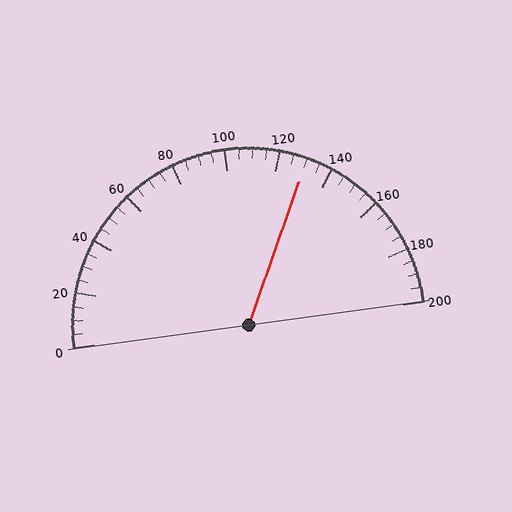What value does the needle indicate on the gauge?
The needle indicates approximately 130.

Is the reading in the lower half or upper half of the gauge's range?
The reading is in the upper half of the range (0 to 200).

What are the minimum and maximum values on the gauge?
The gauge ranges from 0 to 200.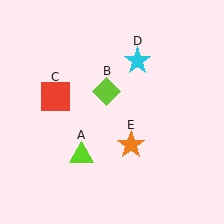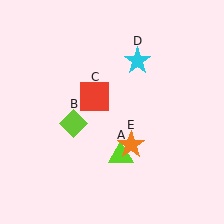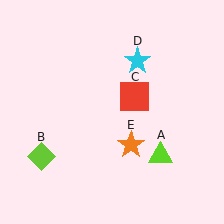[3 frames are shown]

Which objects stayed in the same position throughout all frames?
Cyan star (object D) and orange star (object E) remained stationary.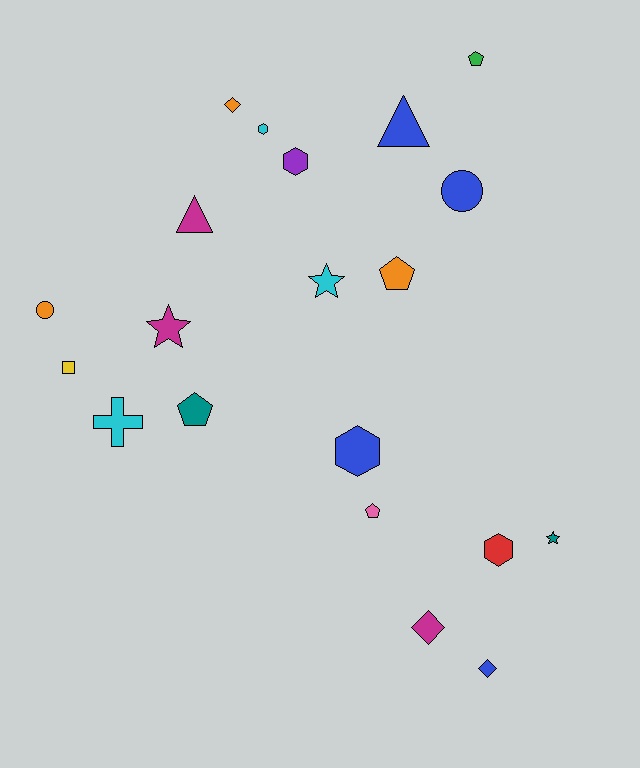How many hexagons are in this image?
There are 4 hexagons.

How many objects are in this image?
There are 20 objects.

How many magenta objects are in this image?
There are 3 magenta objects.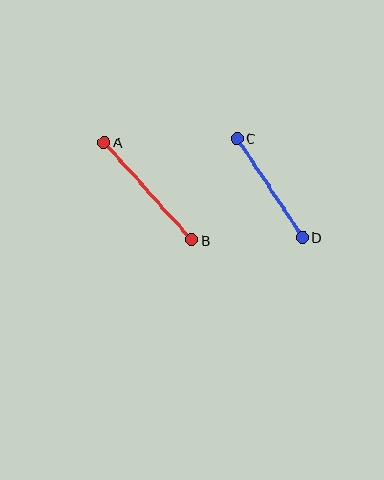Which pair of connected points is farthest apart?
Points A and B are farthest apart.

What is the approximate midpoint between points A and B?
The midpoint is at approximately (148, 191) pixels.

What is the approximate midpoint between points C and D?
The midpoint is at approximately (270, 188) pixels.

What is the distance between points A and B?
The distance is approximately 131 pixels.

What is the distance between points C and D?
The distance is approximately 119 pixels.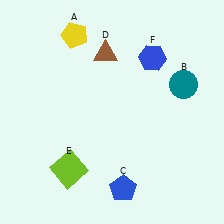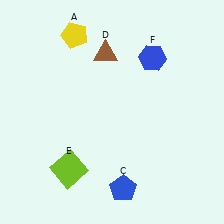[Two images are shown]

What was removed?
The teal circle (B) was removed in Image 2.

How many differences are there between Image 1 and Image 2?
There is 1 difference between the two images.